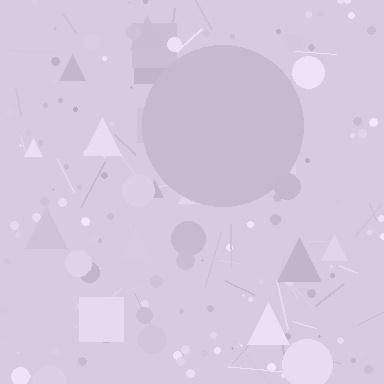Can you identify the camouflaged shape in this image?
The camouflaged shape is a circle.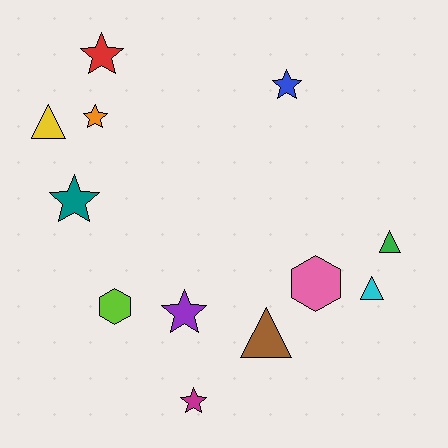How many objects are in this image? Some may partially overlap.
There are 12 objects.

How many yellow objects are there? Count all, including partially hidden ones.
There is 1 yellow object.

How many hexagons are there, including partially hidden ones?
There are 2 hexagons.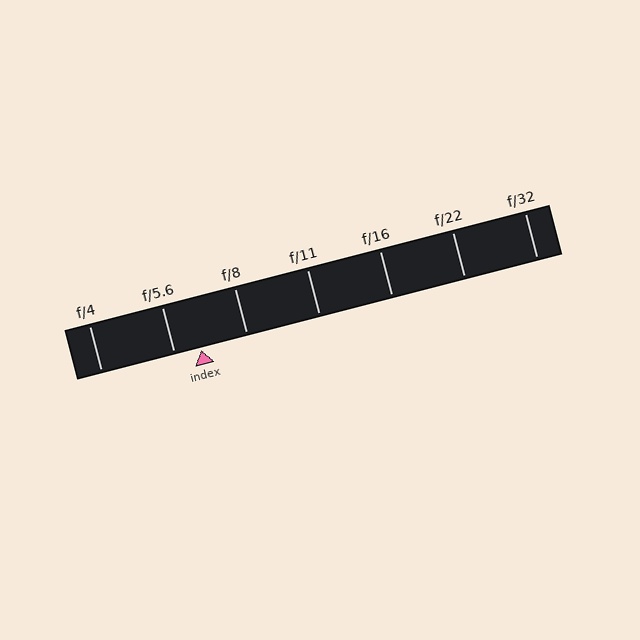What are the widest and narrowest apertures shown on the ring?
The widest aperture shown is f/4 and the narrowest is f/32.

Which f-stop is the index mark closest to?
The index mark is closest to f/5.6.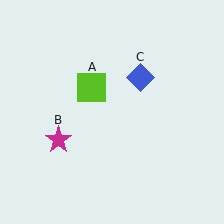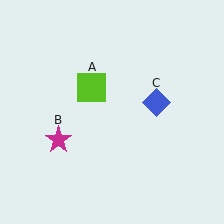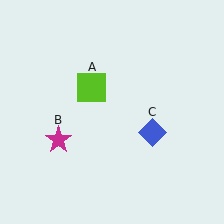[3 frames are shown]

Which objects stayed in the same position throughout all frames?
Lime square (object A) and magenta star (object B) remained stationary.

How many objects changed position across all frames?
1 object changed position: blue diamond (object C).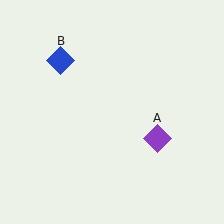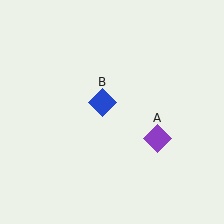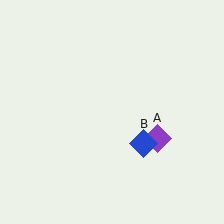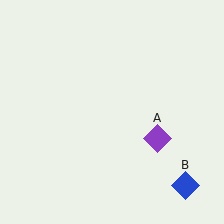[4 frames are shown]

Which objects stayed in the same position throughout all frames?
Purple diamond (object A) remained stationary.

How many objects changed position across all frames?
1 object changed position: blue diamond (object B).